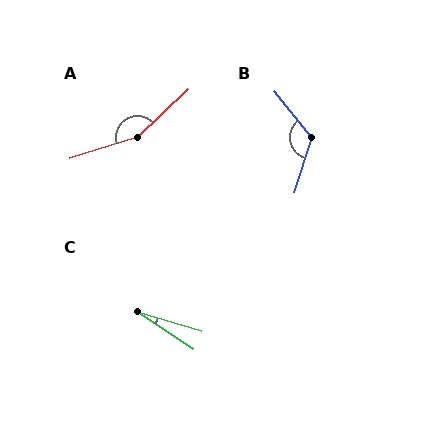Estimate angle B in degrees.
Approximately 125 degrees.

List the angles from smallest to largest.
C (17°), B (125°), A (154°).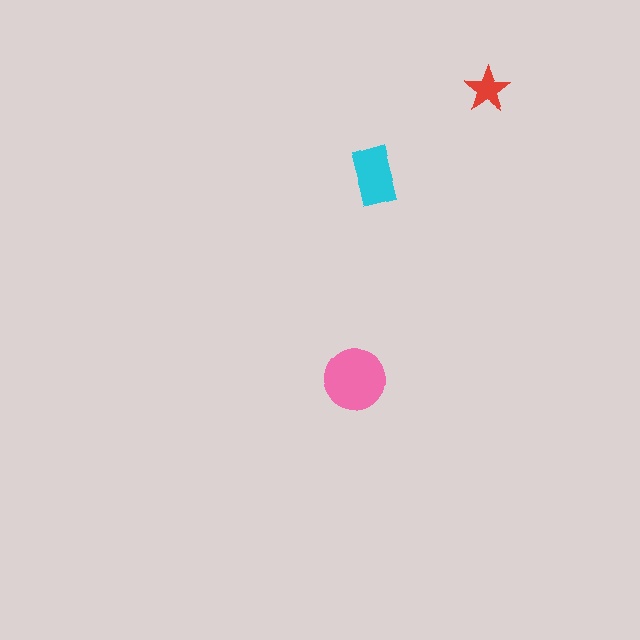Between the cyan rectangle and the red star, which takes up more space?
The cyan rectangle.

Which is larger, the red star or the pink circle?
The pink circle.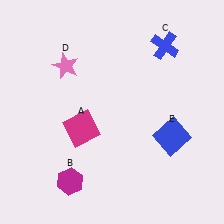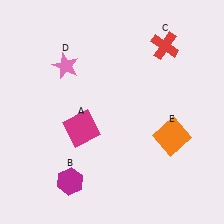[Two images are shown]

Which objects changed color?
C changed from blue to red. E changed from blue to orange.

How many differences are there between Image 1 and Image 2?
There are 2 differences between the two images.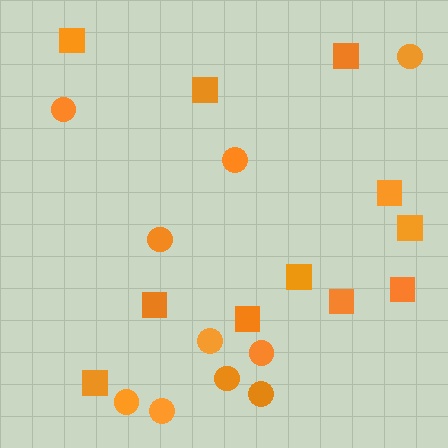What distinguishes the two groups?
There are 2 groups: one group of circles (10) and one group of squares (11).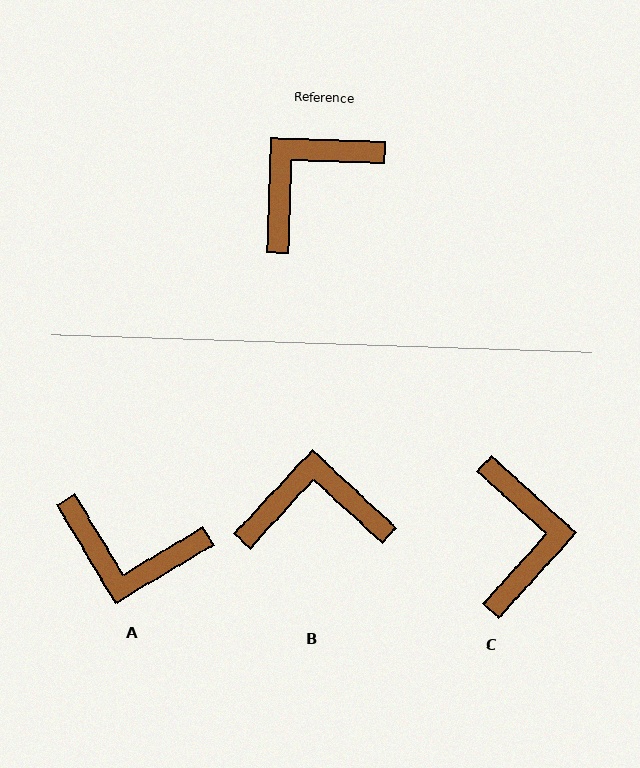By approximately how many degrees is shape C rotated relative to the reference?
Approximately 130 degrees clockwise.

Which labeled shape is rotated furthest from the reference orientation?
C, about 130 degrees away.